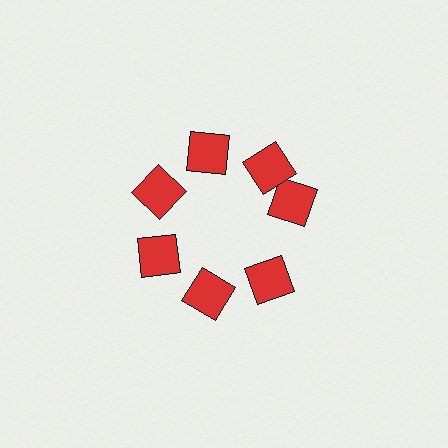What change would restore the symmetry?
The symmetry would be restored by rotating it back into even spacing with its neighbors so that all 7 squares sit at equal angles and equal distance from the center.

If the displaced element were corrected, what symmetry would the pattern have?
It would have 7-fold rotational symmetry — the pattern would map onto itself every 51 degrees.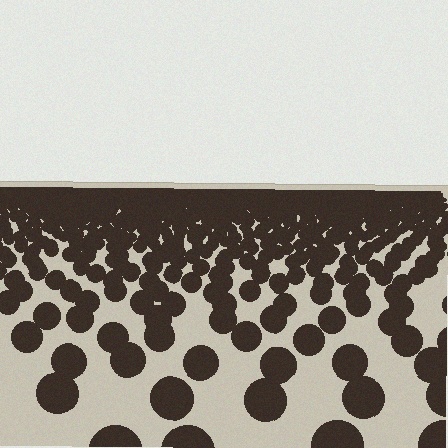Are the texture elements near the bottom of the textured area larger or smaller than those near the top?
Larger. Near the bottom, elements are closer to the viewer and appear at a bigger on-screen size.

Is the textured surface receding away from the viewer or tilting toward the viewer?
The surface is receding away from the viewer. Texture elements get smaller and denser toward the top.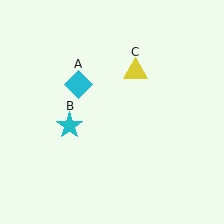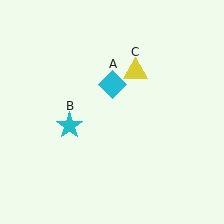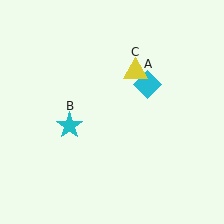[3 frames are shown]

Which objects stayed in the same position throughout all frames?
Cyan star (object B) and yellow triangle (object C) remained stationary.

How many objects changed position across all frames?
1 object changed position: cyan diamond (object A).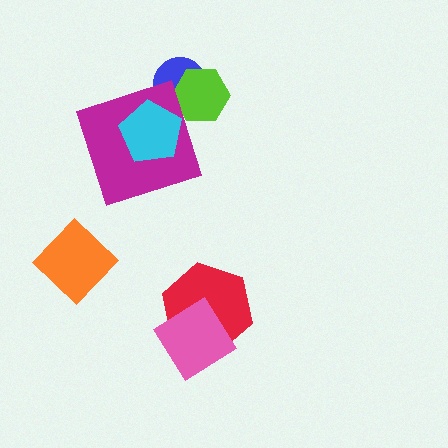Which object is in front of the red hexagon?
The pink diamond is in front of the red hexagon.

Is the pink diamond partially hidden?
No, no other shape covers it.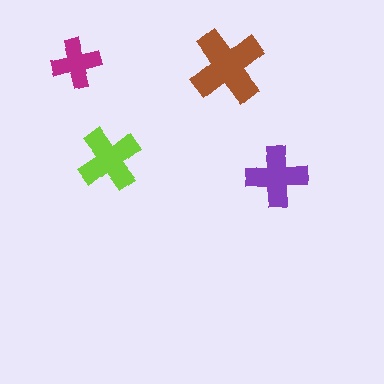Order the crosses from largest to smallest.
the brown one, the lime one, the purple one, the magenta one.